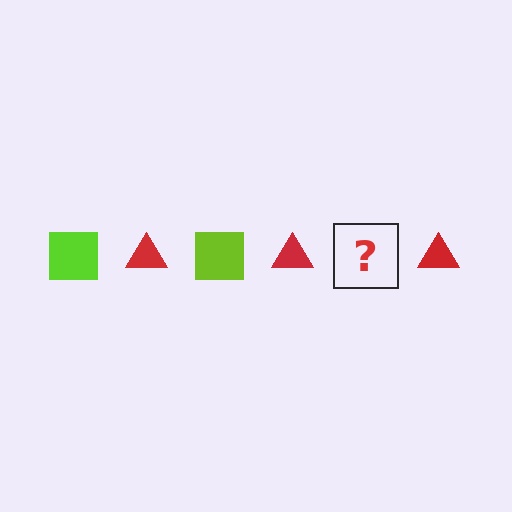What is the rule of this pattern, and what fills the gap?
The rule is that the pattern alternates between lime square and red triangle. The gap should be filled with a lime square.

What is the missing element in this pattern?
The missing element is a lime square.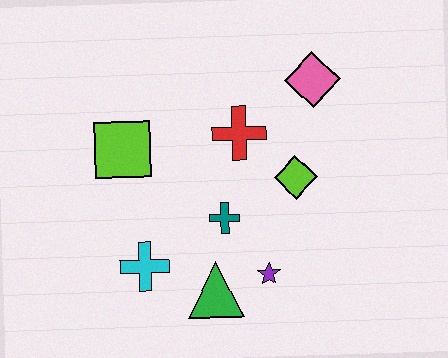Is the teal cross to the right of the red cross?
No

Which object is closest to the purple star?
The green triangle is closest to the purple star.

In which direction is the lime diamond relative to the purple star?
The lime diamond is above the purple star.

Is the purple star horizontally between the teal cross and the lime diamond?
Yes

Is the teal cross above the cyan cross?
Yes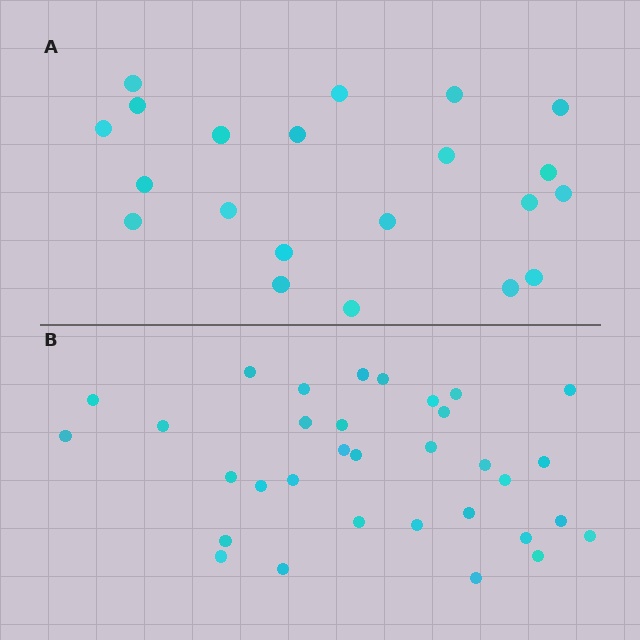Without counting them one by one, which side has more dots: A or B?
Region B (the bottom region) has more dots.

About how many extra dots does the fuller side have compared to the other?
Region B has roughly 12 or so more dots than region A.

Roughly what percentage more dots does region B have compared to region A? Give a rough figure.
About 55% more.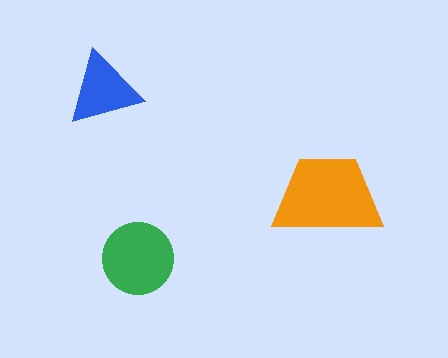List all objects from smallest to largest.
The blue triangle, the green circle, the orange trapezoid.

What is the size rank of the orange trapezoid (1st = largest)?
1st.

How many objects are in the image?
There are 3 objects in the image.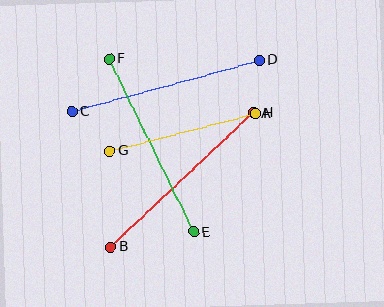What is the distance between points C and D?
The distance is approximately 194 pixels.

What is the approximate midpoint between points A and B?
The midpoint is at approximately (182, 180) pixels.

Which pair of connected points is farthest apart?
Points A and B are farthest apart.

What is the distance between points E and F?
The distance is approximately 192 pixels.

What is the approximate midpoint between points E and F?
The midpoint is at approximately (151, 145) pixels.